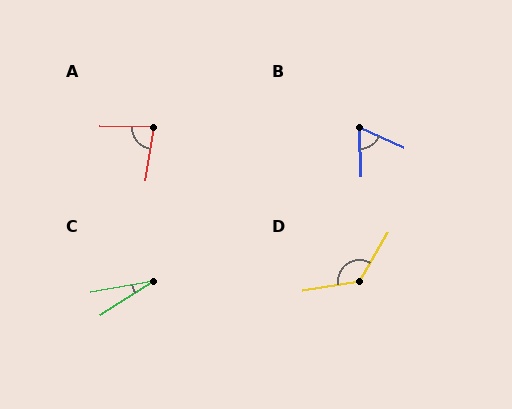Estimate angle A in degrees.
Approximately 81 degrees.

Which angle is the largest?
D, at approximately 128 degrees.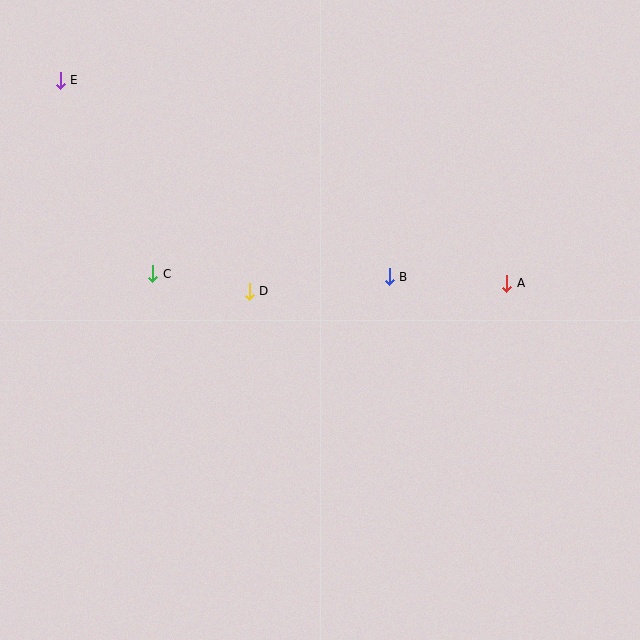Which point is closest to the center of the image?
Point D at (249, 291) is closest to the center.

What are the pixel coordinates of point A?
Point A is at (507, 283).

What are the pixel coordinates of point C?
Point C is at (153, 274).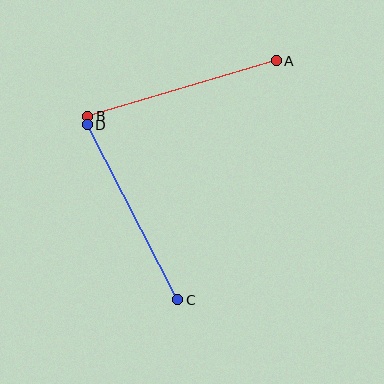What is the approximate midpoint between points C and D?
The midpoint is at approximately (132, 212) pixels.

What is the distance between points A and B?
The distance is approximately 197 pixels.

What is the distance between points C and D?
The distance is approximately 197 pixels.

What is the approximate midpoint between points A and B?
The midpoint is at approximately (182, 88) pixels.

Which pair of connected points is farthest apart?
Points C and D are farthest apart.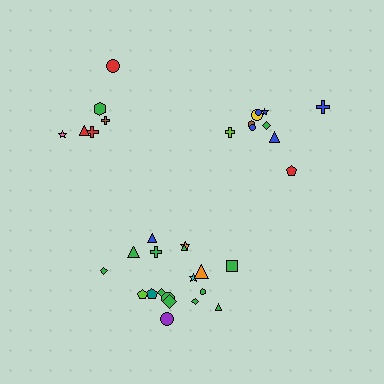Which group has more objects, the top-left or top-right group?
The top-right group.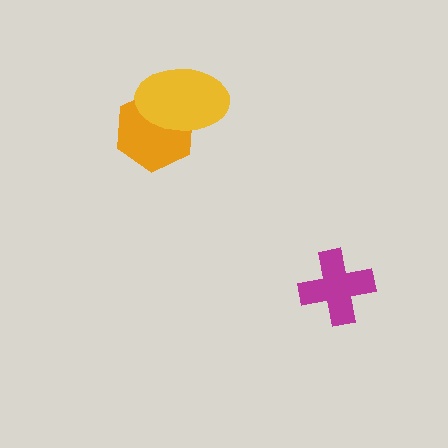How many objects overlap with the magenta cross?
0 objects overlap with the magenta cross.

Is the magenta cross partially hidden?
No, no other shape covers it.